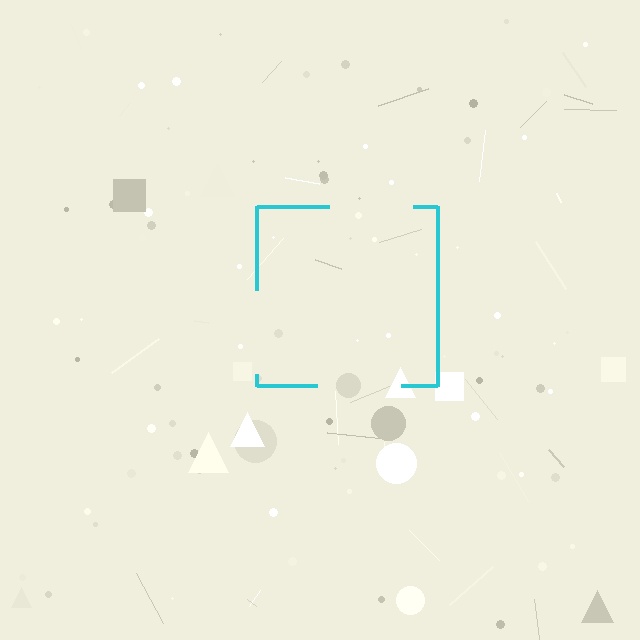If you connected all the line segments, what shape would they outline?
They would outline a square.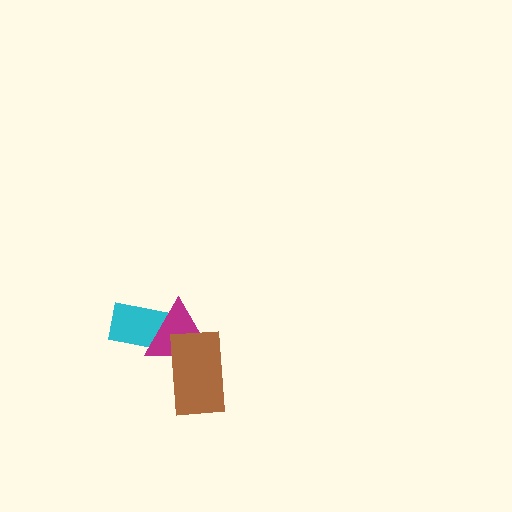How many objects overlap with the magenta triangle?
2 objects overlap with the magenta triangle.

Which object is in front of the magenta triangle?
The brown rectangle is in front of the magenta triangle.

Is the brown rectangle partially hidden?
No, no other shape covers it.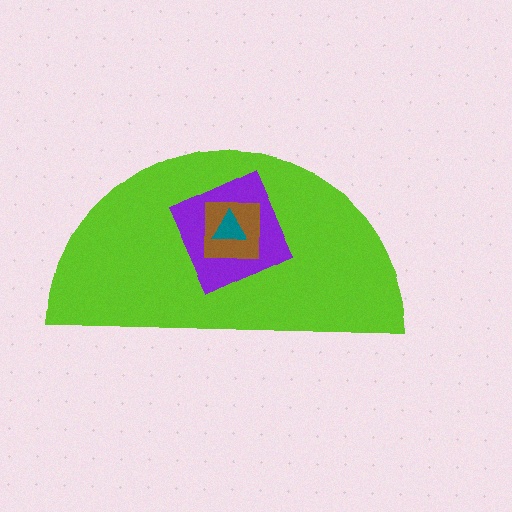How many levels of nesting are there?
4.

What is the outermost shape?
The lime semicircle.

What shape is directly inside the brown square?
The teal triangle.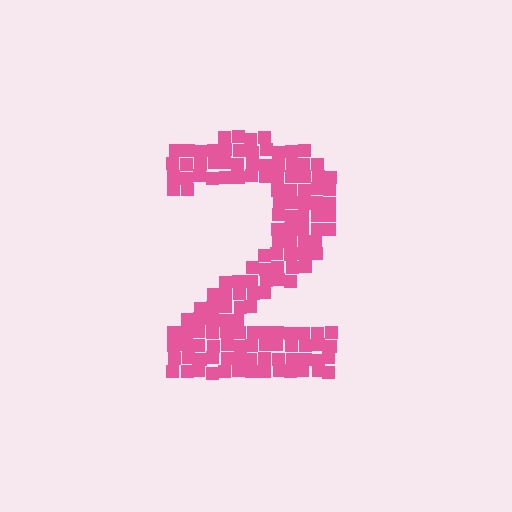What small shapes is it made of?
It is made of small squares.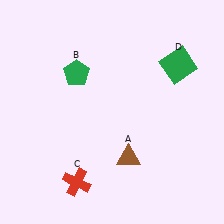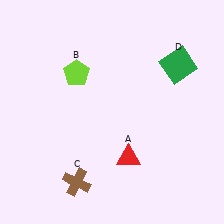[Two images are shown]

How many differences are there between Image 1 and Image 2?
There are 3 differences between the two images.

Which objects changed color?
A changed from brown to red. B changed from green to lime. C changed from red to brown.